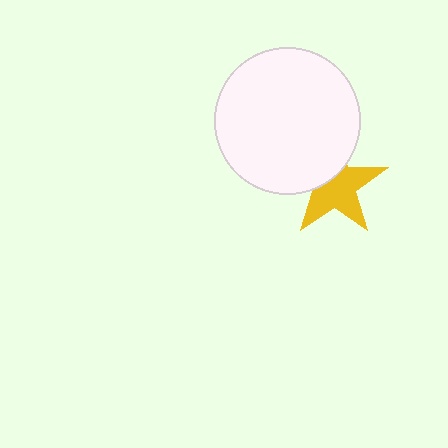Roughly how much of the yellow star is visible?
About half of it is visible (roughly 64%).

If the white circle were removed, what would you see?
You would see the complete yellow star.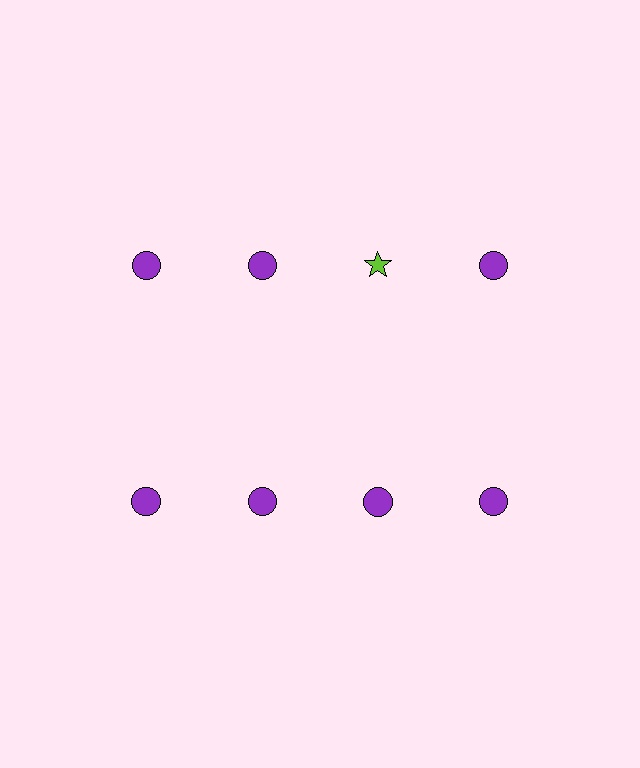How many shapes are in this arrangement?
There are 8 shapes arranged in a grid pattern.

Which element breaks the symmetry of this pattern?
The lime star in the top row, center column breaks the symmetry. All other shapes are purple circles.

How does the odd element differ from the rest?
It differs in both color (lime instead of purple) and shape (star instead of circle).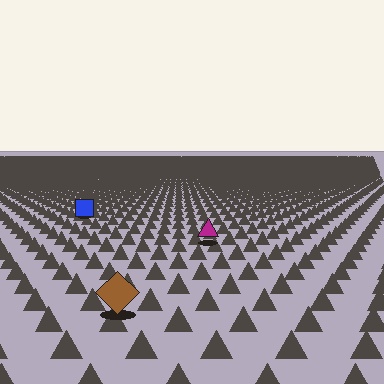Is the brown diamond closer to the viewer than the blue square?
Yes. The brown diamond is closer — you can tell from the texture gradient: the ground texture is coarser near it.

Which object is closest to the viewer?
The brown diamond is closest. The texture marks near it are larger and more spread out.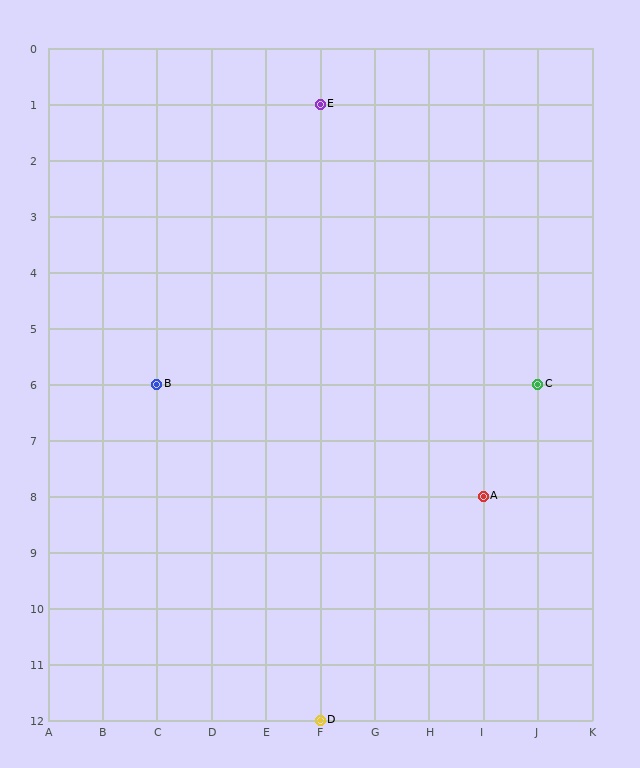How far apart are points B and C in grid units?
Points B and C are 7 columns apart.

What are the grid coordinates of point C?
Point C is at grid coordinates (J, 6).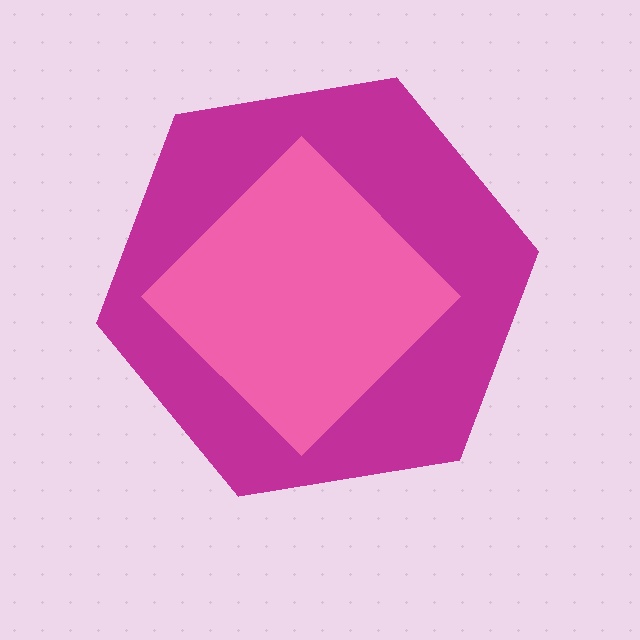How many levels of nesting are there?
2.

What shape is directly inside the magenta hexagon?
The pink diamond.